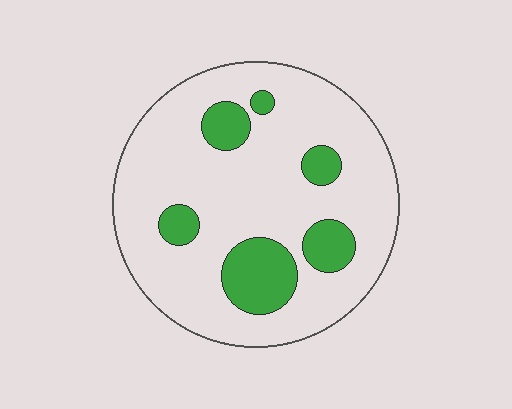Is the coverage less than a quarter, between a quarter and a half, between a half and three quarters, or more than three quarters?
Less than a quarter.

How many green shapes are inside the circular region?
6.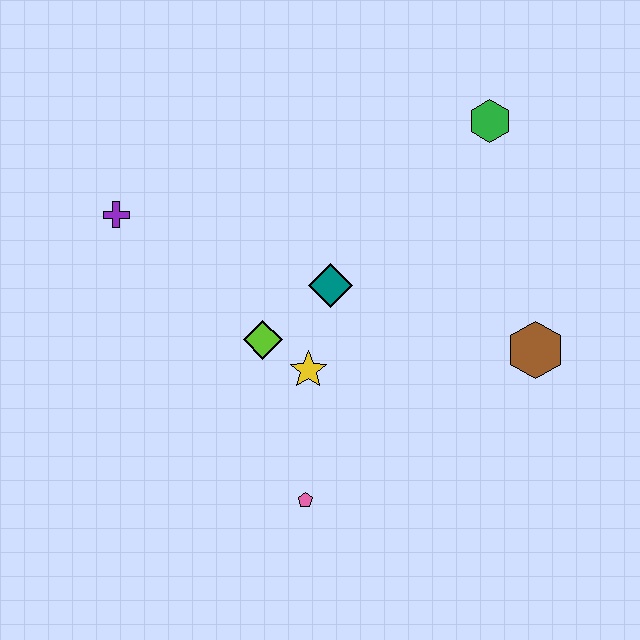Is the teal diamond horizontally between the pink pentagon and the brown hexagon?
Yes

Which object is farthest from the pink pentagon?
The green hexagon is farthest from the pink pentagon.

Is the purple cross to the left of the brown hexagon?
Yes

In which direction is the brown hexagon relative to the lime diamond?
The brown hexagon is to the right of the lime diamond.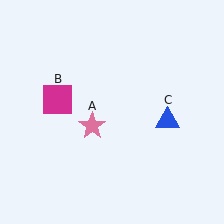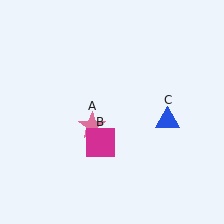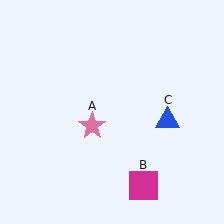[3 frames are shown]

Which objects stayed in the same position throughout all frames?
Pink star (object A) and blue triangle (object C) remained stationary.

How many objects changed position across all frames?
1 object changed position: magenta square (object B).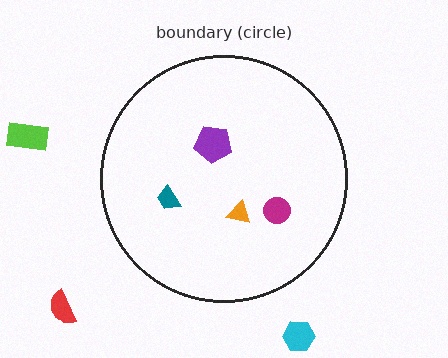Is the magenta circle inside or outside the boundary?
Inside.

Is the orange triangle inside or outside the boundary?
Inside.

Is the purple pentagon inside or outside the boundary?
Inside.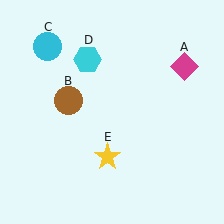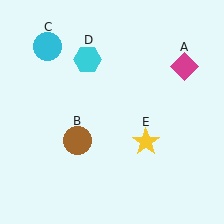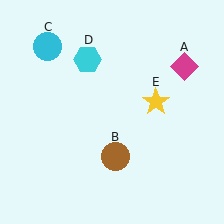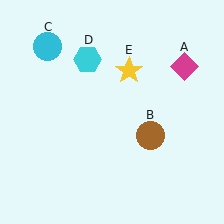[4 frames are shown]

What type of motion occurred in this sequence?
The brown circle (object B), yellow star (object E) rotated counterclockwise around the center of the scene.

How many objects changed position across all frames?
2 objects changed position: brown circle (object B), yellow star (object E).